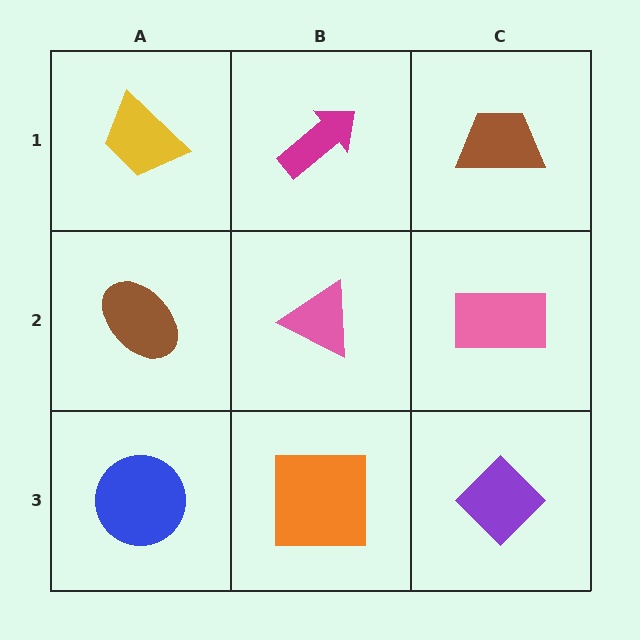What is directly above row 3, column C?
A pink rectangle.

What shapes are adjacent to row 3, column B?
A pink triangle (row 2, column B), a blue circle (row 3, column A), a purple diamond (row 3, column C).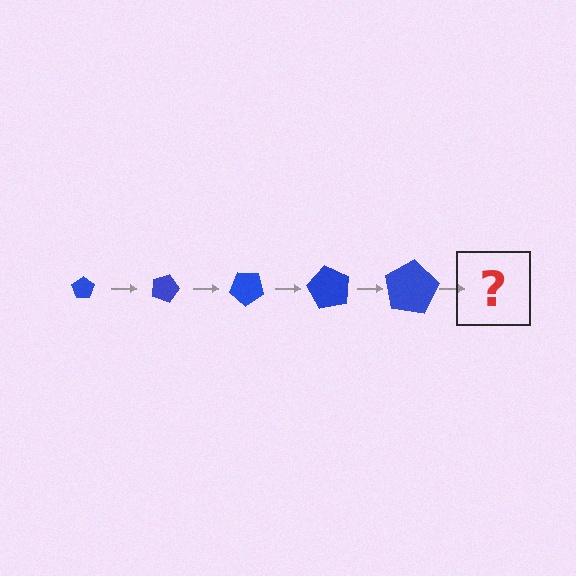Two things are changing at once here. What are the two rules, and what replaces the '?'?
The two rules are that the pentagon grows larger each step and it rotates 20 degrees each step. The '?' should be a pentagon, larger than the previous one and rotated 100 degrees from the start.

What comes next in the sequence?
The next element should be a pentagon, larger than the previous one and rotated 100 degrees from the start.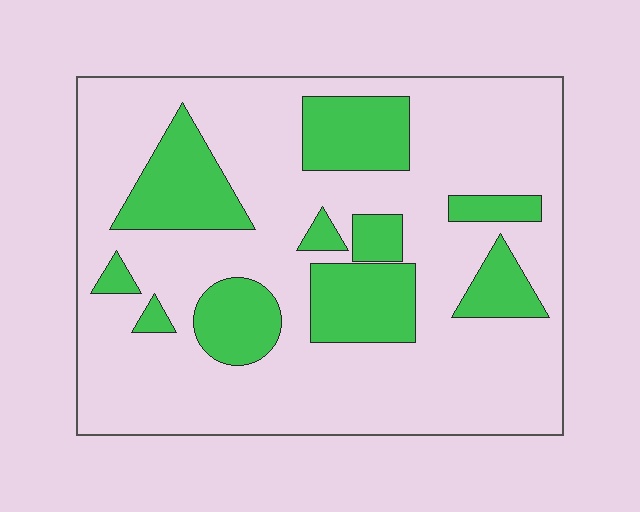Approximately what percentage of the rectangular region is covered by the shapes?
Approximately 25%.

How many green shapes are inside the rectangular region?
10.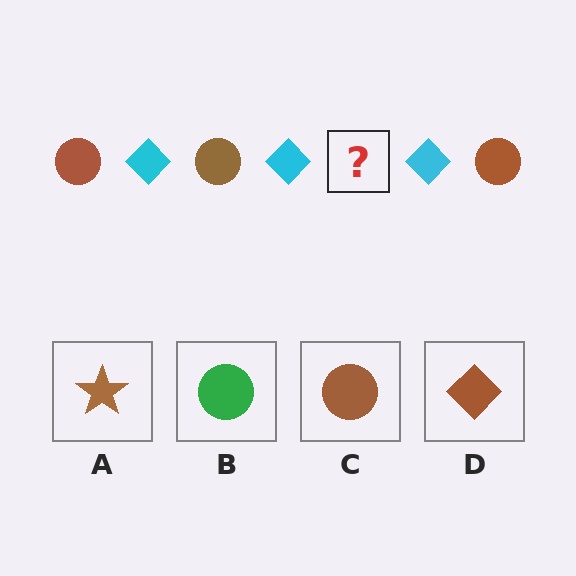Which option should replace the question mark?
Option C.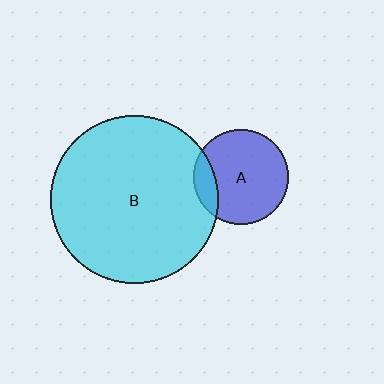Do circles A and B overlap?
Yes.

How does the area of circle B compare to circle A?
Approximately 3.2 times.